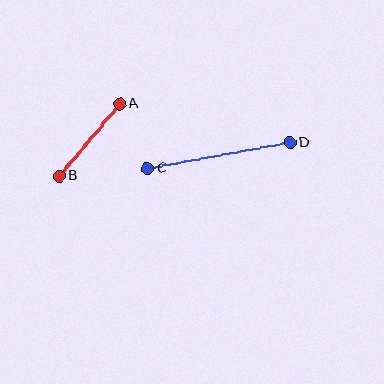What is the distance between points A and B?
The distance is approximately 94 pixels.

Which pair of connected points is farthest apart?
Points C and D are farthest apart.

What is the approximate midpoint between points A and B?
The midpoint is at approximately (89, 140) pixels.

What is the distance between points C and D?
The distance is approximately 145 pixels.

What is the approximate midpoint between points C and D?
The midpoint is at approximately (219, 156) pixels.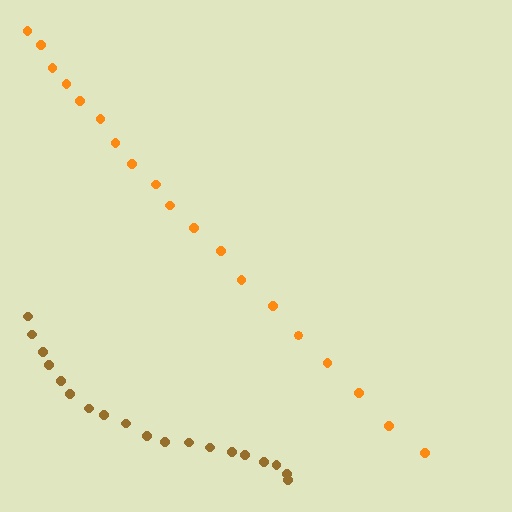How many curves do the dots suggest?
There are 2 distinct paths.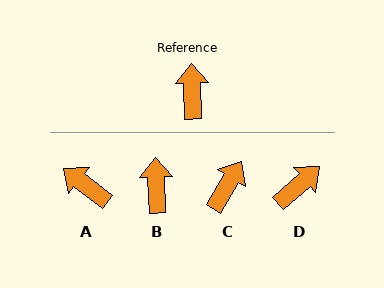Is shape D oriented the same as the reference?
No, it is off by about 50 degrees.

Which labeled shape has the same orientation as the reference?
B.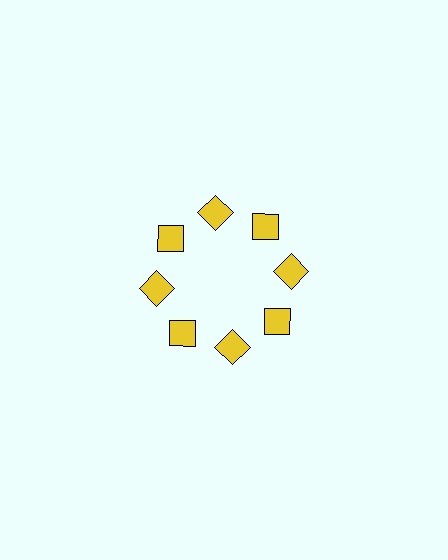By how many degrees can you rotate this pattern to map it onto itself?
The pattern maps onto itself every 45 degrees of rotation.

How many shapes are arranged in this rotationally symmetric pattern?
There are 8 shapes, arranged in 8 groups of 1.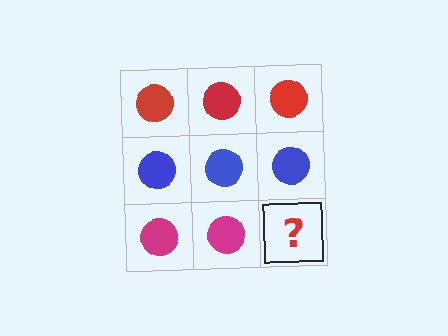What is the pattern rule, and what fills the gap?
The rule is that each row has a consistent color. The gap should be filled with a magenta circle.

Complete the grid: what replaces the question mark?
The question mark should be replaced with a magenta circle.